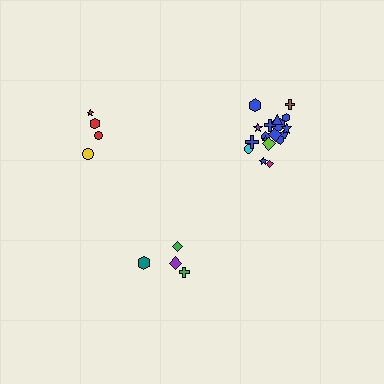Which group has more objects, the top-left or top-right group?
The top-right group.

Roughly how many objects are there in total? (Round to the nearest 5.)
Roughly 25 objects in total.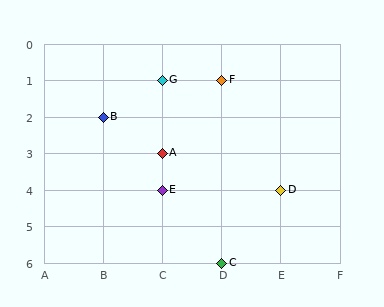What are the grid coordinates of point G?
Point G is at grid coordinates (C, 1).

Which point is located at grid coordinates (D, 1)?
Point F is at (D, 1).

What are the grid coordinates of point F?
Point F is at grid coordinates (D, 1).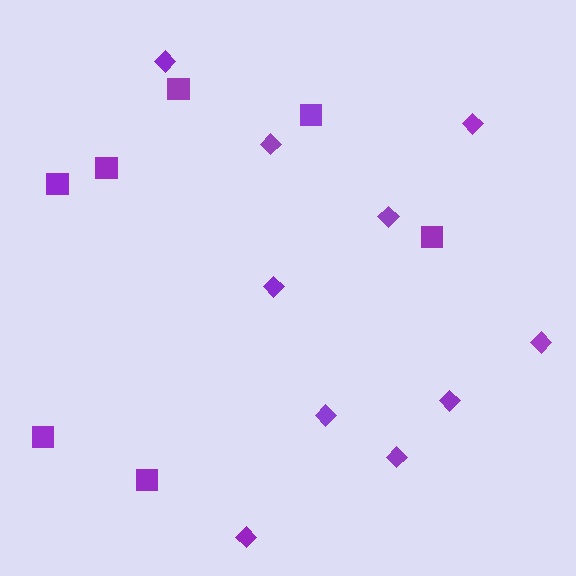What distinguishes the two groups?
There are 2 groups: one group of diamonds (10) and one group of squares (7).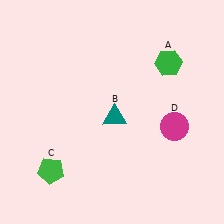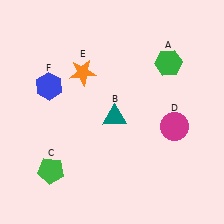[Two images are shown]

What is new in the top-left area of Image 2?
A blue hexagon (F) was added in the top-left area of Image 2.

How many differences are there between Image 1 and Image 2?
There are 2 differences between the two images.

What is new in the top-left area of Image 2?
An orange star (E) was added in the top-left area of Image 2.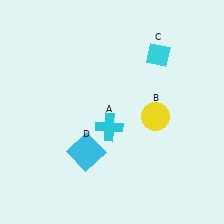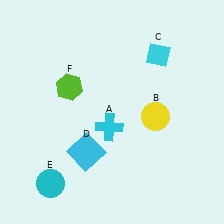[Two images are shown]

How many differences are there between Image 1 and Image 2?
There are 2 differences between the two images.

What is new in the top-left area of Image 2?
A lime hexagon (F) was added in the top-left area of Image 2.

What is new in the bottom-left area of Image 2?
A cyan circle (E) was added in the bottom-left area of Image 2.